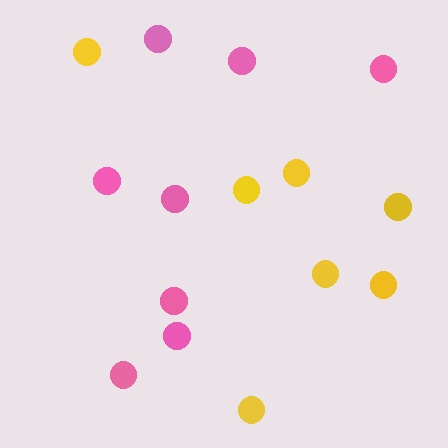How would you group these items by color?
There are 2 groups: one group of yellow circles (7) and one group of pink circles (8).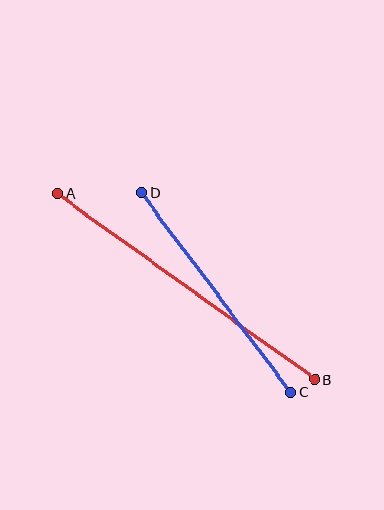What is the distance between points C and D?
The distance is approximately 249 pixels.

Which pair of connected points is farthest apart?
Points A and B are farthest apart.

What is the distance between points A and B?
The distance is approximately 317 pixels.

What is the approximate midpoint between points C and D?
The midpoint is at approximately (216, 293) pixels.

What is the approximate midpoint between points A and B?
The midpoint is at approximately (186, 286) pixels.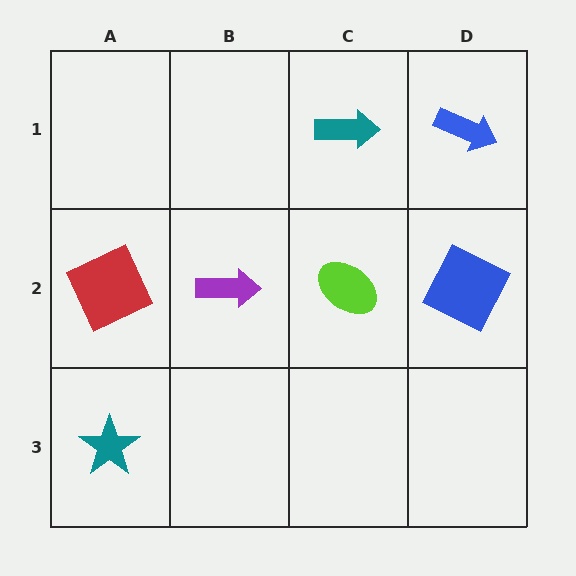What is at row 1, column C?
A teal arrow.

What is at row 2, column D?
A blue square.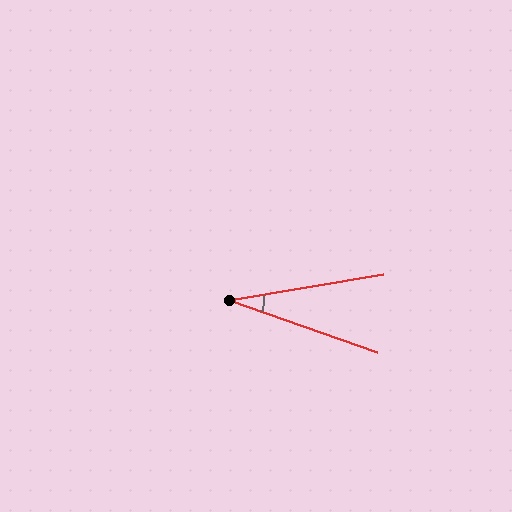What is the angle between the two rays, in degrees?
Approximately 29 degrees.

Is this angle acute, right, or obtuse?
It is acute.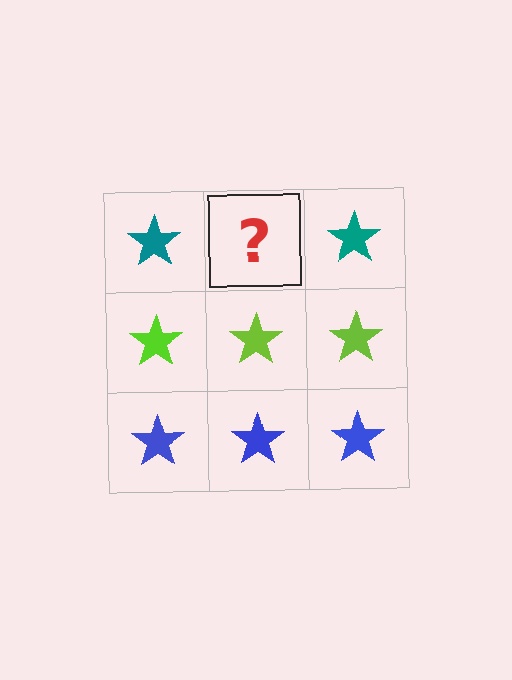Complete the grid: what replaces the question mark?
The question mark should be replaced with a teal star.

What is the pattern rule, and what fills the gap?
The rule is that each row has a consistent color. The gap should be filled with a teal star.